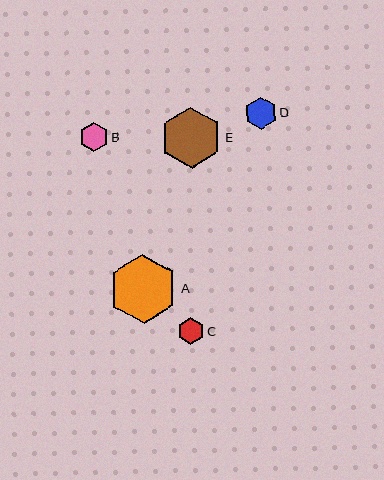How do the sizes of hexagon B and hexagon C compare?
Hexagon B and hexagon C are approximately the same size.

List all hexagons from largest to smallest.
From largest to smallest: A, E, D, B, C.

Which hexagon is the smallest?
Hexagon C is the smallest with a size of approximately 26 pixels.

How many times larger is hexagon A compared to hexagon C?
Hexagon A is approximately 2.6 times the size of hexagon C.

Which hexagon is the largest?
Hexagon A is the largest with a size of approximately 69 pixels.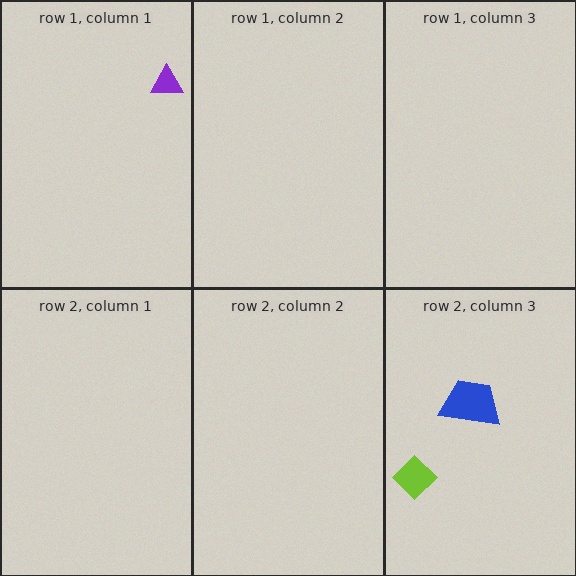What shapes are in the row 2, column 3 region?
The lime diamond, the blue trapezoid.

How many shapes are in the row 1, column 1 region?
1.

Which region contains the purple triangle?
The row 1, column 1 region.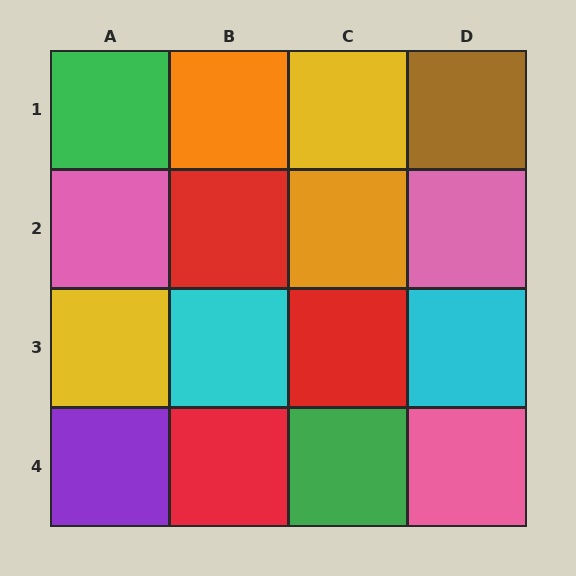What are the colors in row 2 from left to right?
Pink, red, orange, pink.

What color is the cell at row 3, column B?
Cyan.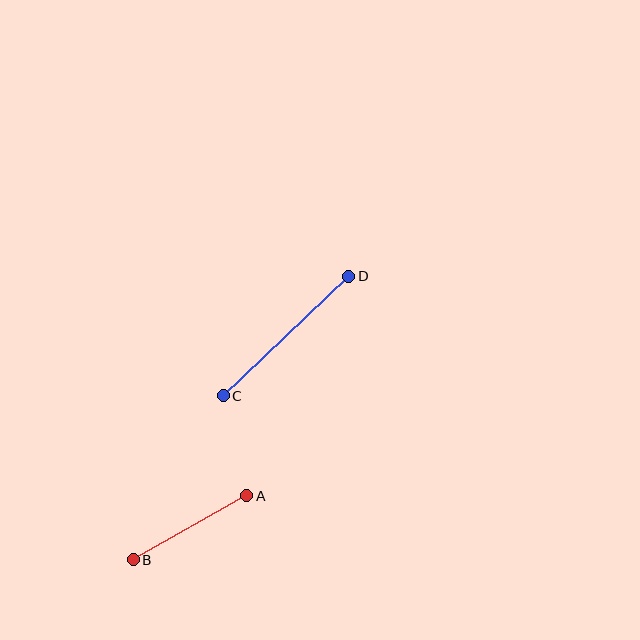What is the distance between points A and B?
The distance is approximately 130 pixels.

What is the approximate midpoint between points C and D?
The midpoint is at approximately (286, 336) pixels.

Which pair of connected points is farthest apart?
Points C and D are farthest apart.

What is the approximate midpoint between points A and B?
The midpoint is at approximately (190, 528) pixels.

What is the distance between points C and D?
The distance is approximately 174 pixels.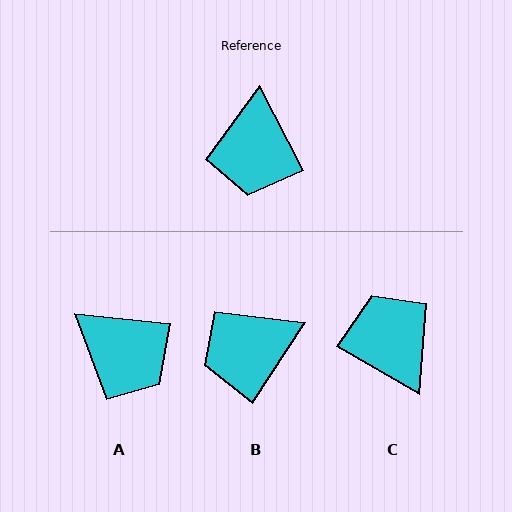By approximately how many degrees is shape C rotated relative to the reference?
Approximately 148 degrees clockwise.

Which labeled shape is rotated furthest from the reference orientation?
C, about 148 degrees away.